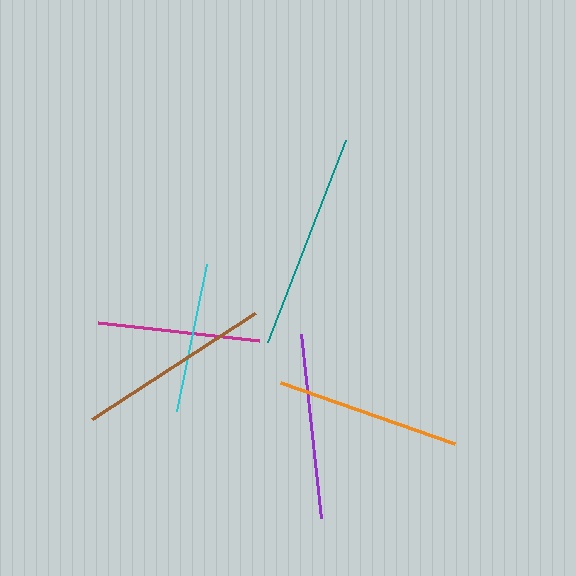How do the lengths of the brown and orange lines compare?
The brown and orange lines are approximately the same length.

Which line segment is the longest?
The teal line is the longest at approximately 217 pixels.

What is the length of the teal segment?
The teal segment is approximately 217 pixels long.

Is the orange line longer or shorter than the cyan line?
The orange line is longer than the cyan line.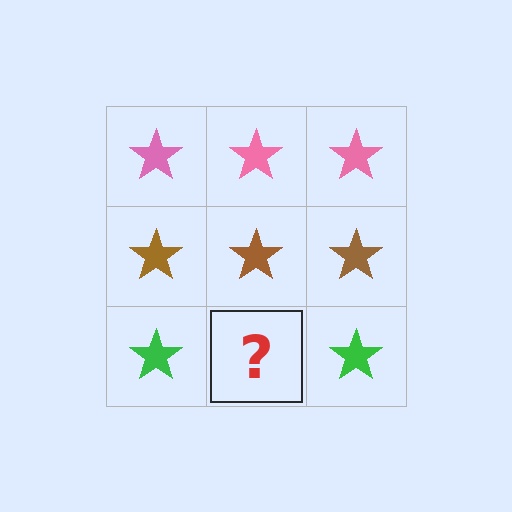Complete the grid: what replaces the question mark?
The question mark should be replaced with a green star.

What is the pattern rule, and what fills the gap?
The rule is that each row has a consistent color. The gap should be filled with a green star.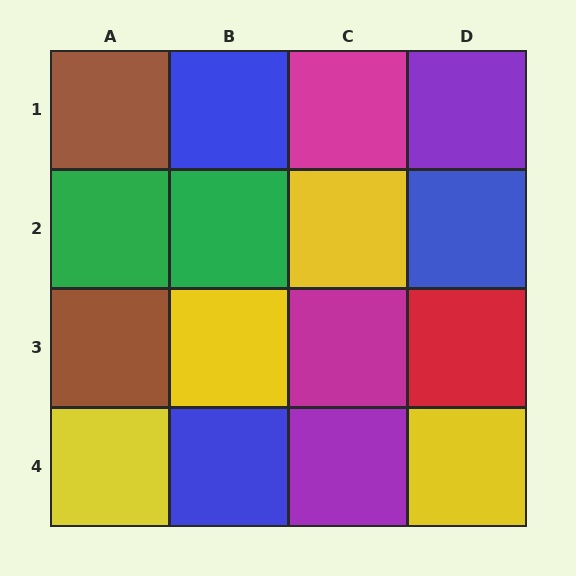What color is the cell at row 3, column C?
Magenta.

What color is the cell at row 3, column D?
Red.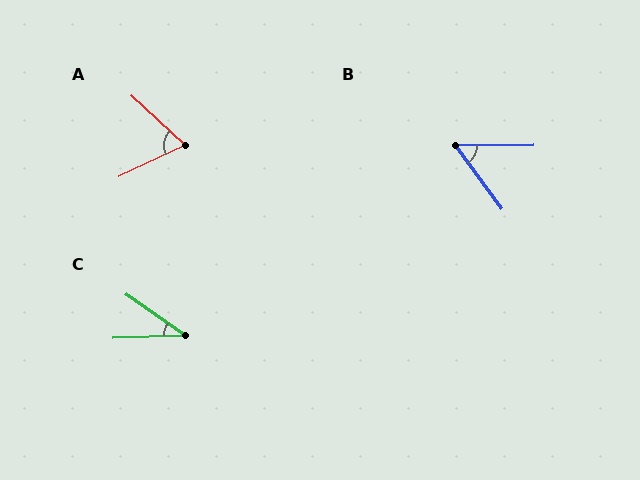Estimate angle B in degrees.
Approximately 54 degrees.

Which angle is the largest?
A, at approximately 68 degrees.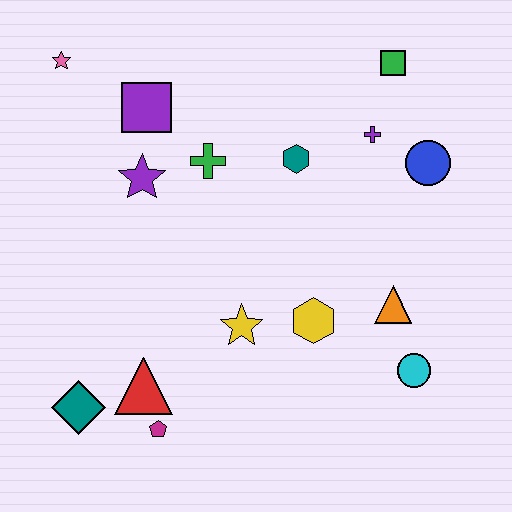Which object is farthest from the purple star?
The cyan circle is farthest from the purple star.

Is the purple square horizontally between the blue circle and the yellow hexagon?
No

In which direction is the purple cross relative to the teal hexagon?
The purple cross is to the right of the teal hexagon.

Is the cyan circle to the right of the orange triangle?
Yes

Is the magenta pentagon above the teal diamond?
No